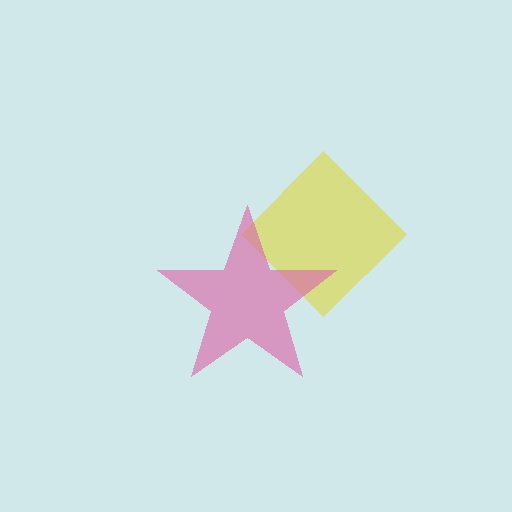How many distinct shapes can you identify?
There are 2 distinct shapes: a yellow diamond, a pink star.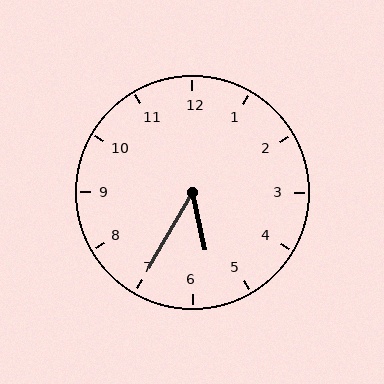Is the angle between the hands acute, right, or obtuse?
It is acute.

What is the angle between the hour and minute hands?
Approximately 42 degrees.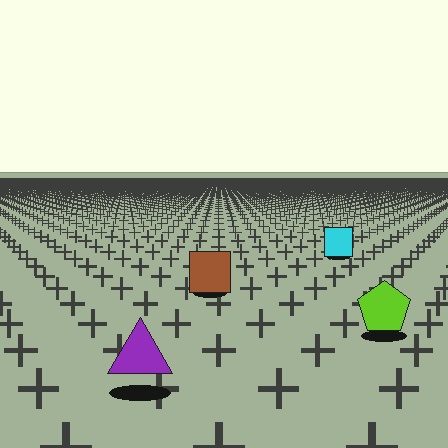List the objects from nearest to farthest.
From nearest to farthest: the purple triangle, the lime pentagon, the brown square, the cyan square.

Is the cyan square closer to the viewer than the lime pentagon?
No. The lime pentagon is closer — you can tell from the texture gradient: the ground texture is coarser near it.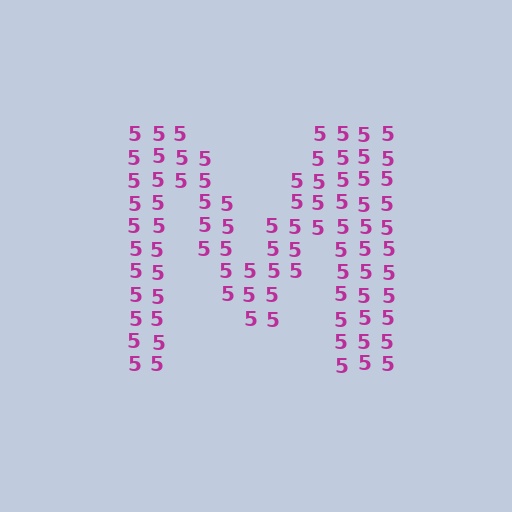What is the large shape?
The large shape is the letter M.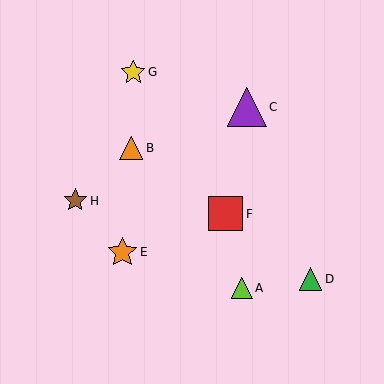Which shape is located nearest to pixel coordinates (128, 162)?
The orange triangle (labeled B) at (131, 148) is nearest to that location.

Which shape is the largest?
The purple triangle (labeled C) is the largest.